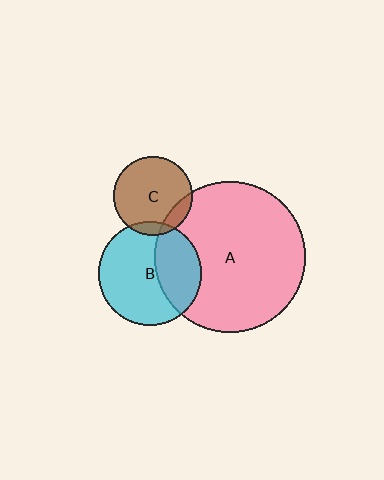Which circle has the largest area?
Circle A (pink).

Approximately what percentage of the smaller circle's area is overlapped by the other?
Approximately 10%.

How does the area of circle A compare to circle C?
Approximately 3.7 times.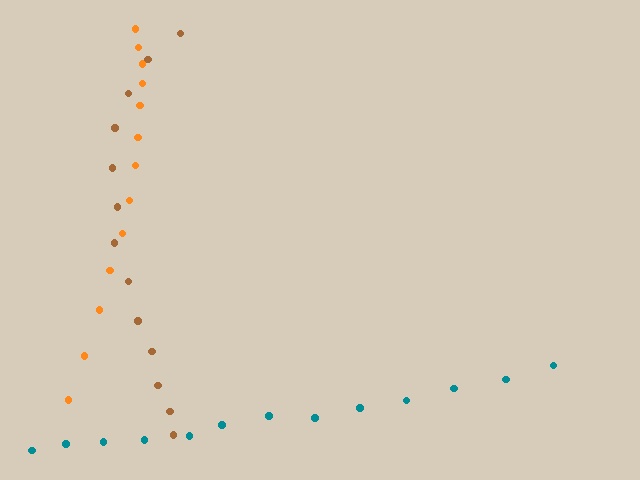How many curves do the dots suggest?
There are 3 distinct paths.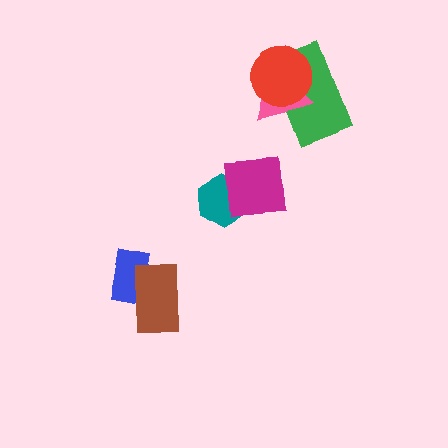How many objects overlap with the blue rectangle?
1 object overlaps with the blue rectangle.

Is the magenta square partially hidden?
No, no other shape covers it.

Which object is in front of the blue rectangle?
The brown rectangle is in front of the blue rectangle.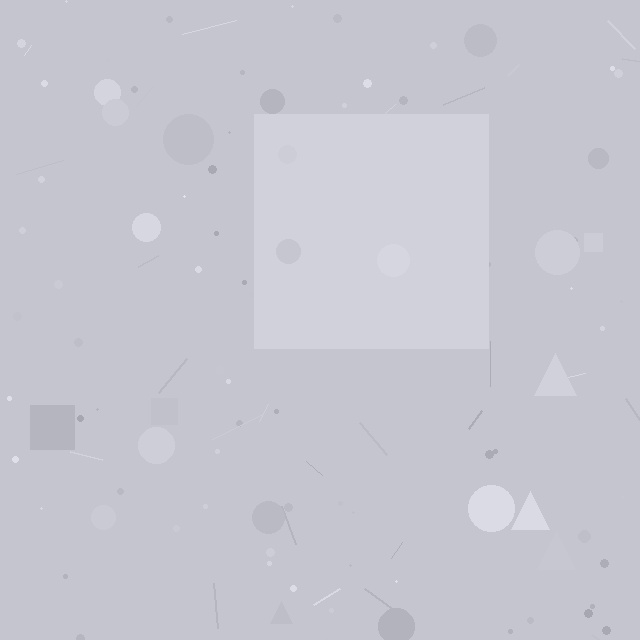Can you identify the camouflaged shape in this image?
The camouflaged shape is a square.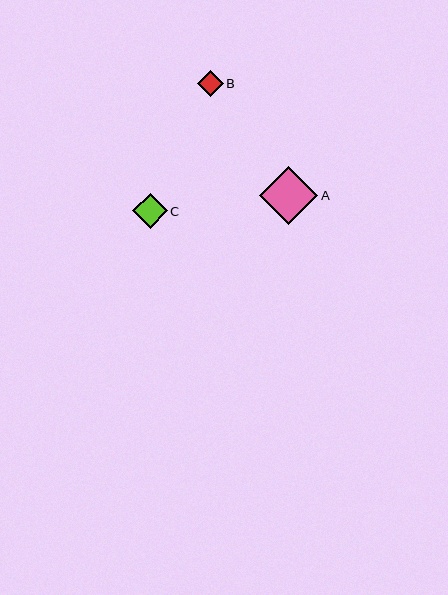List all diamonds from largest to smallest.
From largest to smallest: A, C, B.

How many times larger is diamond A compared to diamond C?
Diamond A is approximately 1.7 times the size of diamond C.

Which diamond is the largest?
Diamond A is the largest with a size of approximately 58 pixels.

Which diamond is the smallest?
Diamond B is the smallest with a size of approximately 26 pixels.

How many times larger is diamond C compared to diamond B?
Diamond C is approximately 1.3 times the size of diamond B.